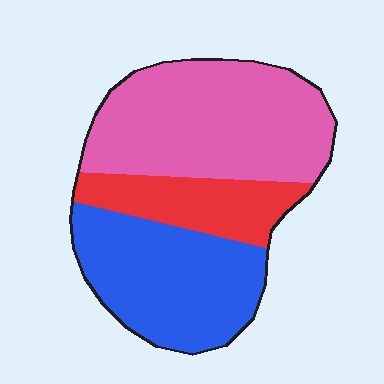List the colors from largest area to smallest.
From largest to smallest: pink, blue, red.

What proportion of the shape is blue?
Blue takes up about one third (1/3) of the shape.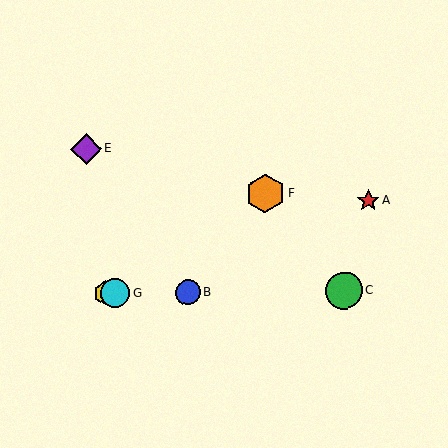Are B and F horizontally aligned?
No, B is at y≈292 and F is at y≈194.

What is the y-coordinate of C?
Object C is at y≈290.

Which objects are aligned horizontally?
Objects B, C, D, G are aligned horizontally.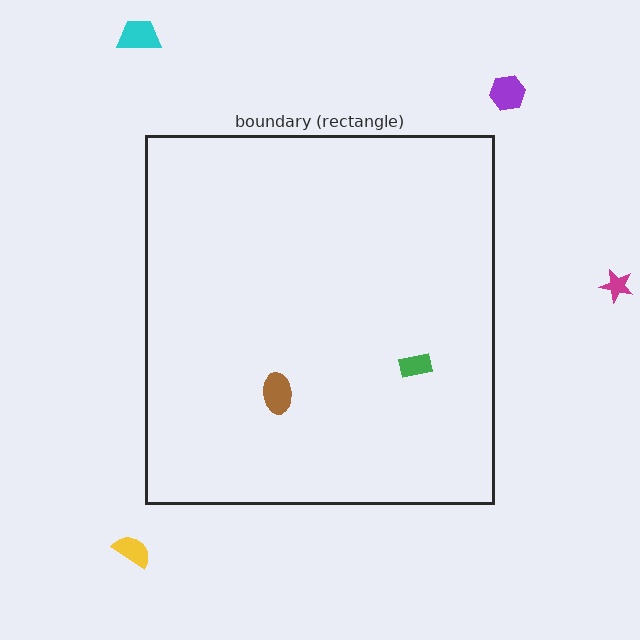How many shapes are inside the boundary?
2 inside, 4 outside.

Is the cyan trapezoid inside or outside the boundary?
Outside.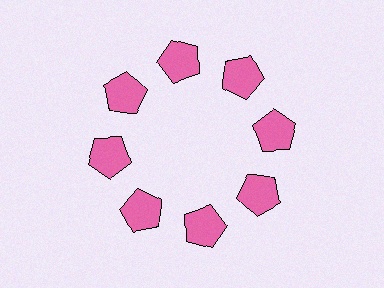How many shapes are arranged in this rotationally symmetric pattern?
There are 8 shapes, arranged in 8 groups of 1.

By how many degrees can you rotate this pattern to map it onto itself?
The pattern maps onto itself every 45 degrees of rotation.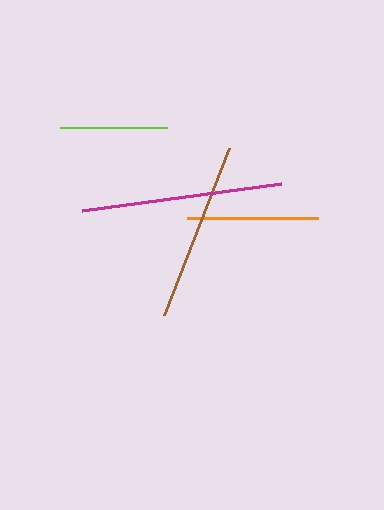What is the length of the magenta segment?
The magenta segment is approximately 201 pixels long.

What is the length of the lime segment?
The lime segment is approximately 108 pixels long.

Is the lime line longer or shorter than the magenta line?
The magenta line is longer than the lime line.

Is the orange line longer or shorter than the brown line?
The brown line is longer than the orange line.